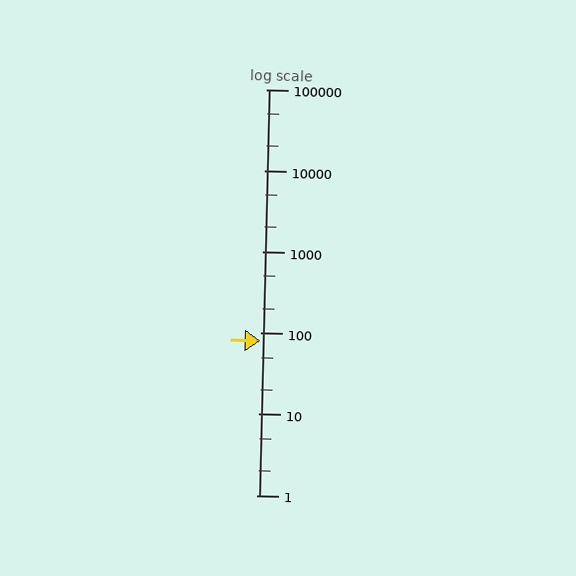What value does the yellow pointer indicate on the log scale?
The pointer indicates approximately 81.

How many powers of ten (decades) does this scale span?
The scale spans 5 decades, from 1 to 100000.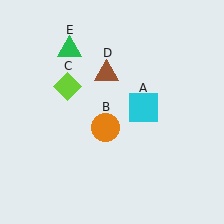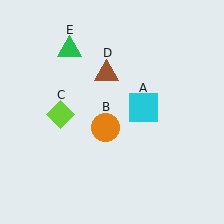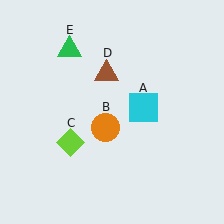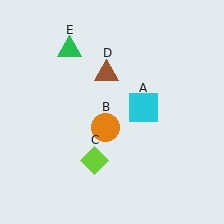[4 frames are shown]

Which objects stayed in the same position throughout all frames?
Cyan square (object A) and orange circle (object B) and brown triangle (object D) and green triangle (object E) remained stationary.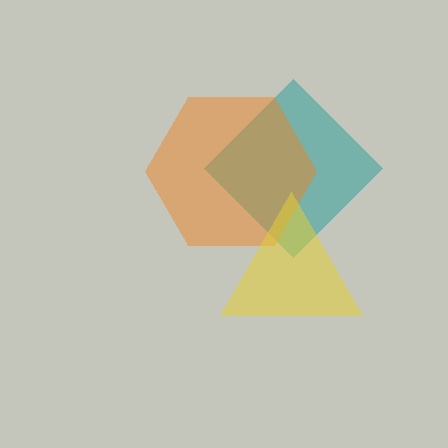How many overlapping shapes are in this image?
There are 3 overlapping shapes in the image.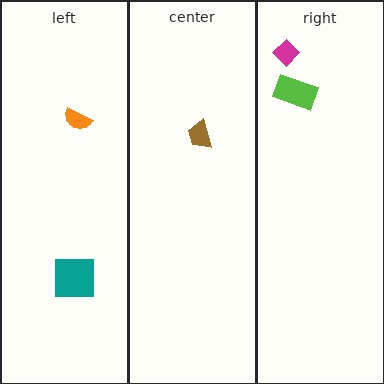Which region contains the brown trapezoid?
The center region.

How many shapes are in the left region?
2.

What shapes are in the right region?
The magenta diamond, the lime rectangle.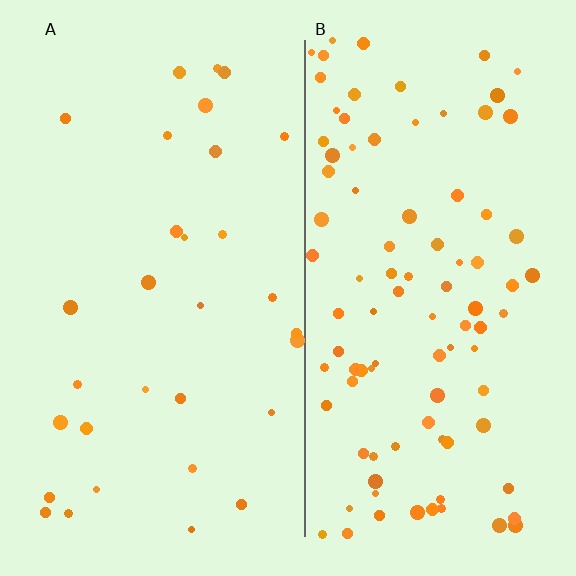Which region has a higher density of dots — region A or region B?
B (the right).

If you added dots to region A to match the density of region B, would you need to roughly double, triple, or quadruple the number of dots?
Approximately triple.